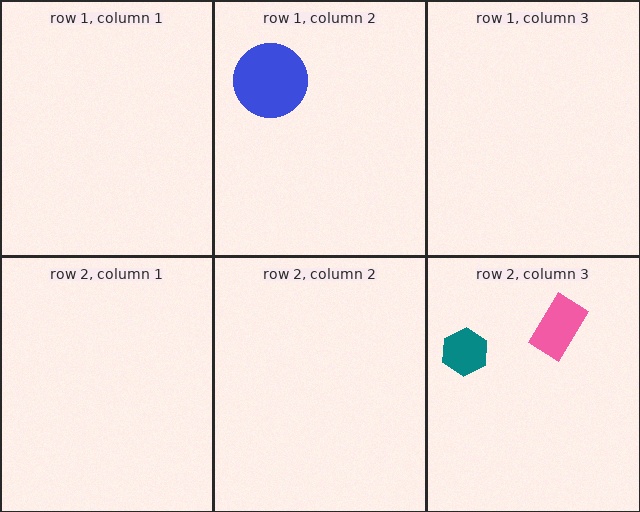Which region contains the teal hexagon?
The row 2, column 3 region.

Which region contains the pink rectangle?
The row 2, column 3 region.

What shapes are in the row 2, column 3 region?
The pink rectangle, the teal hexagon.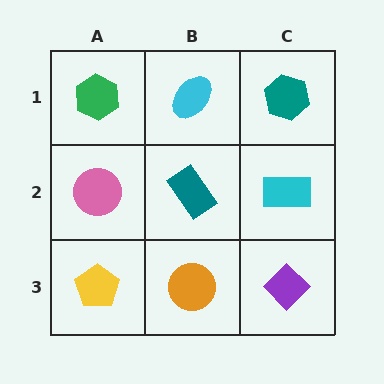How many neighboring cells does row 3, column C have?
2.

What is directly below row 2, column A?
A yellow pentagon.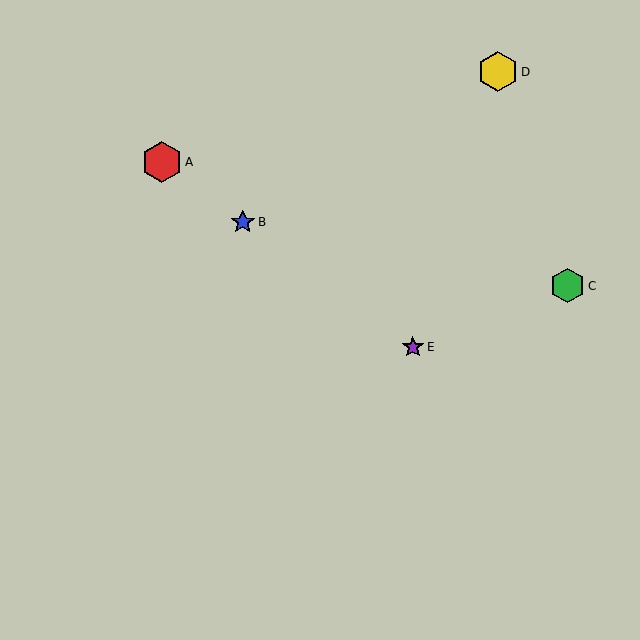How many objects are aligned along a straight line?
3 objects (A, B, E) are aligned along a straight line.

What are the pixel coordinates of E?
Object E is at (413, 347).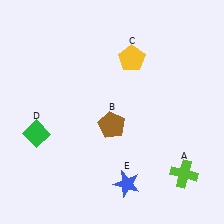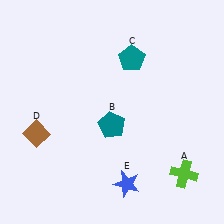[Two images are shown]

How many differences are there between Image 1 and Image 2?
There are 3 differences between the two images.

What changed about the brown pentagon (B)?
In Image 1, B is brown. In Image 2, it changed to teal.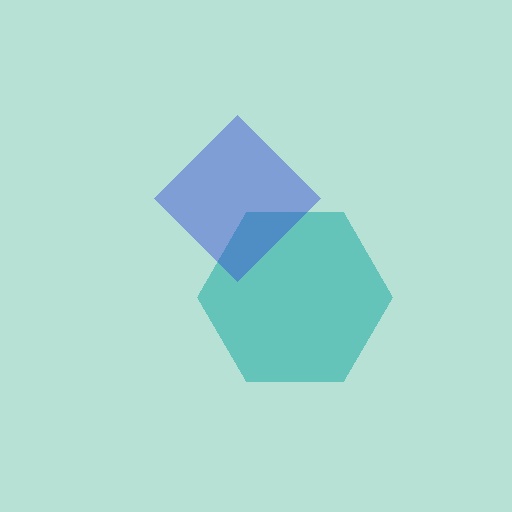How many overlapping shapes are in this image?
There are 2 overlapping shapes in the image.